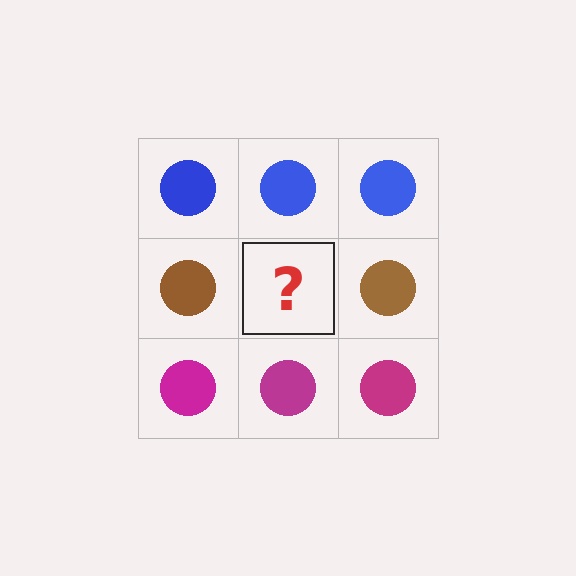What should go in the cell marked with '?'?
The missing cell should contain a brown circle.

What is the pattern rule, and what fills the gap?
The rule is that each row has a consistent color. The gap should be filled with a brown circle.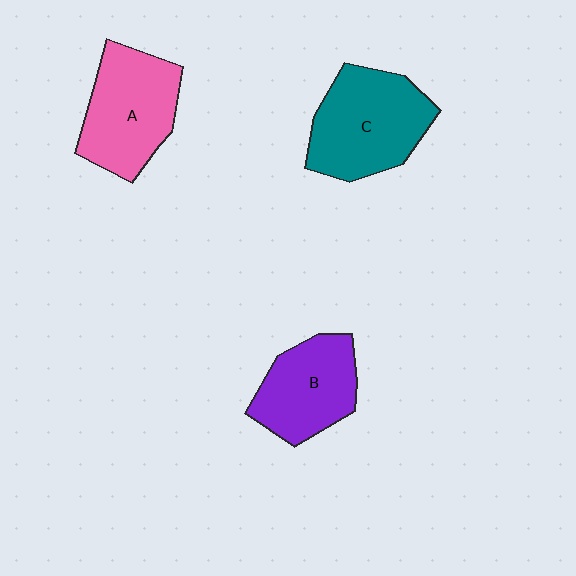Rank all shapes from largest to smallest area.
From largest to smallest: C (teal), A (pink), B (purple).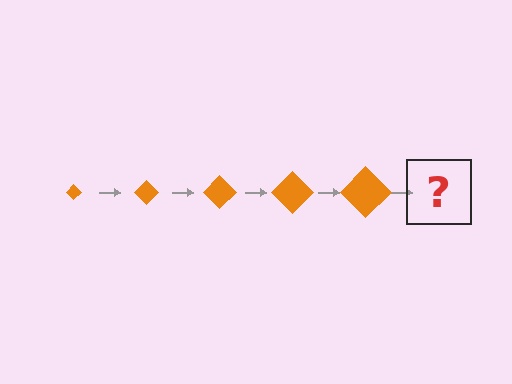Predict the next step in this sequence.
The next step is an orange diamond, larger than the previous one.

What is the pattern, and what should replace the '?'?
The pattern is that the diamond gets progressively larger each step. The '?' should be an orange diamond, larger than the previous one.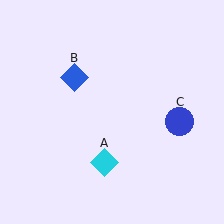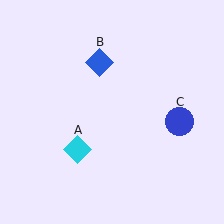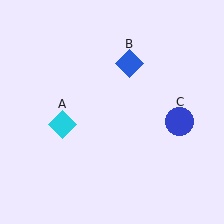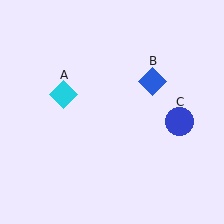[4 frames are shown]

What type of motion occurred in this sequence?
The cyan diamond (object A), blue diamond (object B) rotated clockwise around the center of the scene.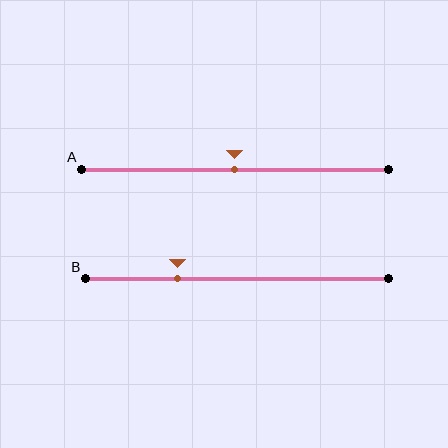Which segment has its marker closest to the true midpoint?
Segment A has its marker closest to the true midpoint.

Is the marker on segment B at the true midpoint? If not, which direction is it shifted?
No, the marker on segment B is shifted to the left by about 19% of the segment length.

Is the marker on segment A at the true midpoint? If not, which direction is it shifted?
Yes, the marker on segment A is at the true midpoint.